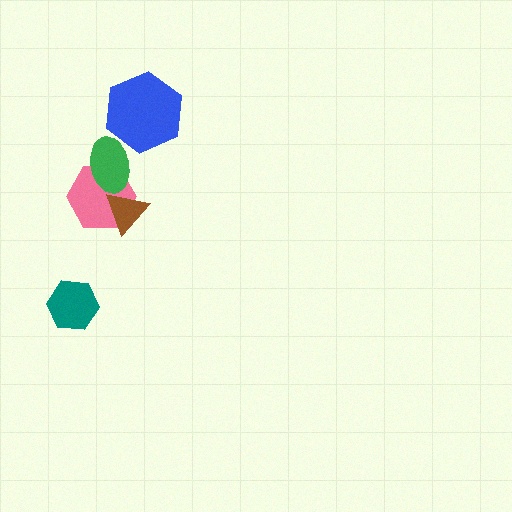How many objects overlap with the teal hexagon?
0 objects overlap with the teal hexagon.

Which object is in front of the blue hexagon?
The green ellipse is in front of the blue hexagon.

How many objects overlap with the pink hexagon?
2 objects overlap with the pink hexagon.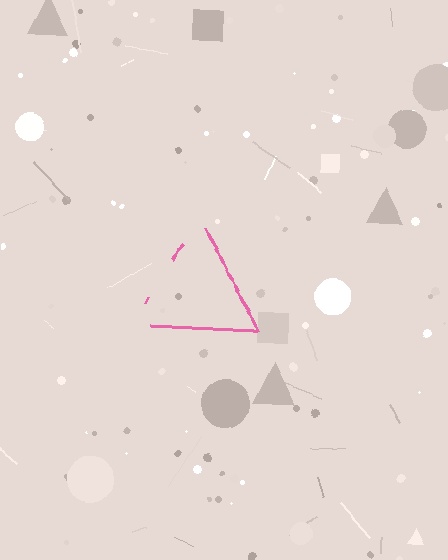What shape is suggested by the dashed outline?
The dashed outline suggests a triangle.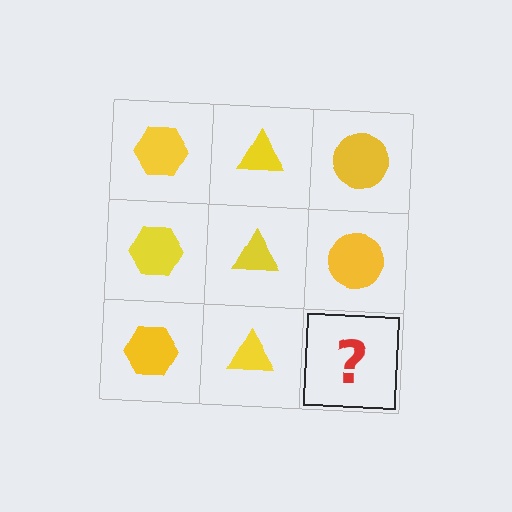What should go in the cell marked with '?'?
The missing cell should contain a yellow circle.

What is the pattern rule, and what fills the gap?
The rule is that each column has a consistent shape. The gap should be filled with a yellow circle.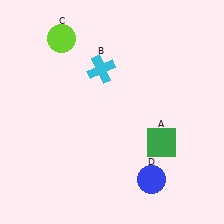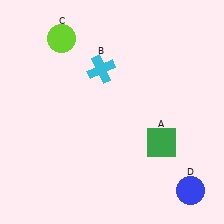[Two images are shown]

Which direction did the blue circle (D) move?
The blue circle (D) moved right.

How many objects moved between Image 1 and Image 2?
1 object moved between the two images.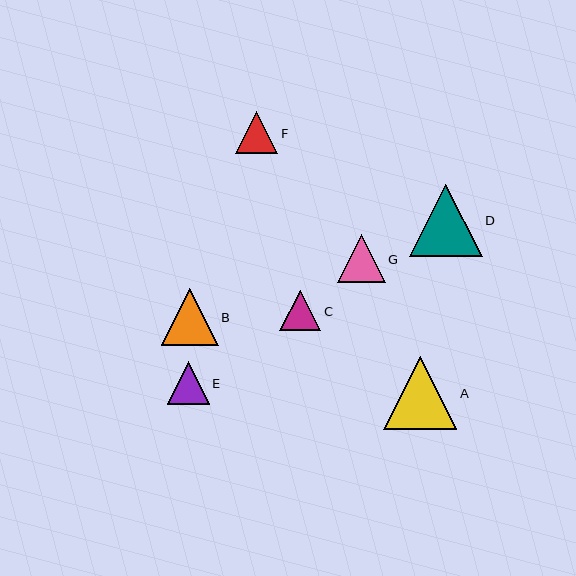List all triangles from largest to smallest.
From largest to smallest: A, D, B, G, E, F, C.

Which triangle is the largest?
Triangle A is the largest with a size of approximately 73 pixels.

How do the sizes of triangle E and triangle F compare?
Triangle E and triangle F are approximately the same size.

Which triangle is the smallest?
Triangle C is the smallest with a size of approximately 41 pixels.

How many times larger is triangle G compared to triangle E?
Triangle G is approximately 1.1 times the size of triangle E.